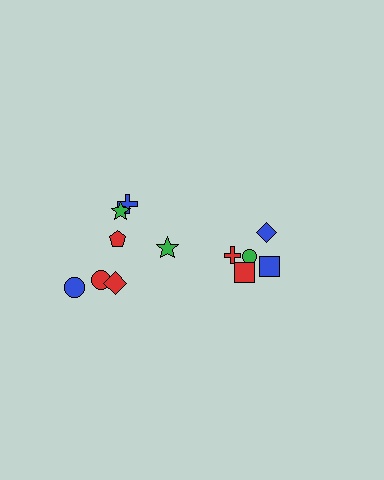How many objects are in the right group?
There are 5 objects.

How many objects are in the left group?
There are 7 objects.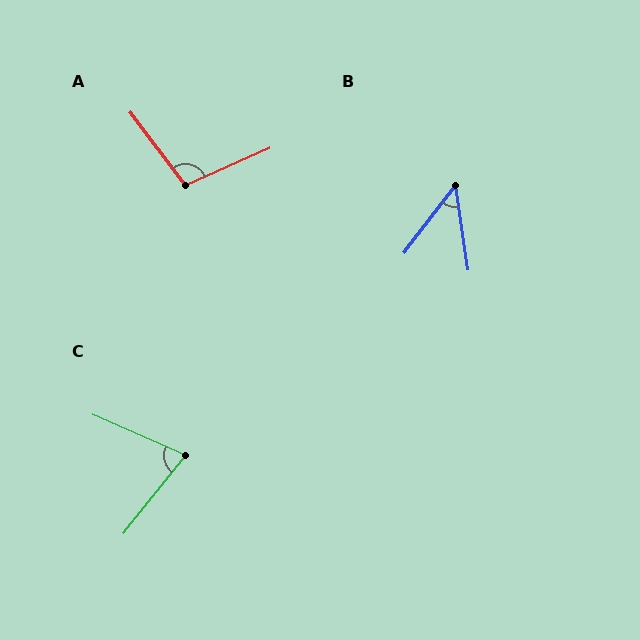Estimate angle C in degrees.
Approximately 75 degrees.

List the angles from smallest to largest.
B (46°), C (75°), A (103°).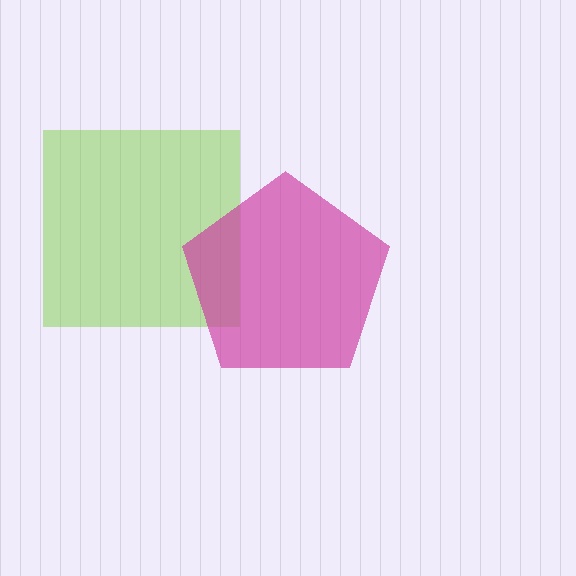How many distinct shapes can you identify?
There are 2 distinct shapes: a lime square, a magenta pentagon.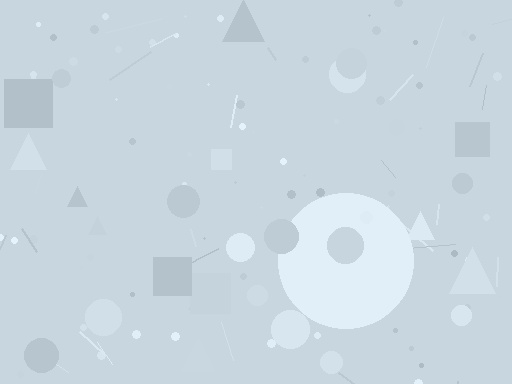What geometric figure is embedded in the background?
A circle is embedded in the background.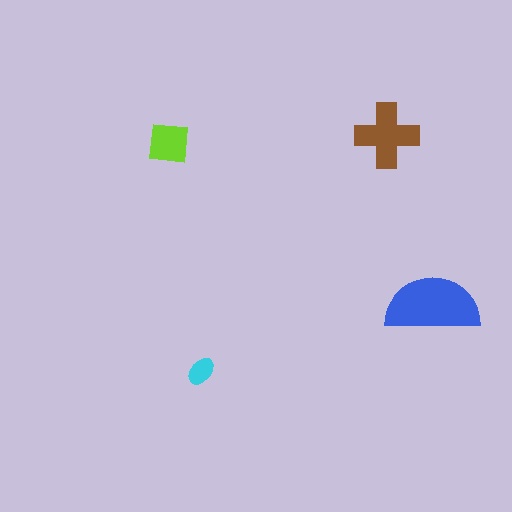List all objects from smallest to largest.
The cyan ellipse, the lime square, the brown cross, the blue semicircle.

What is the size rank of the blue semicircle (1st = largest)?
1st.